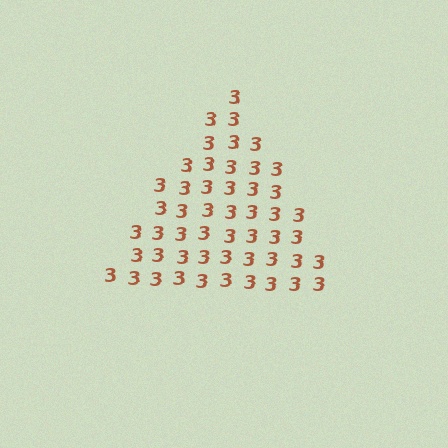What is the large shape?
The large shape is a triangle.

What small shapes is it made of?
It is made of small digit 3's.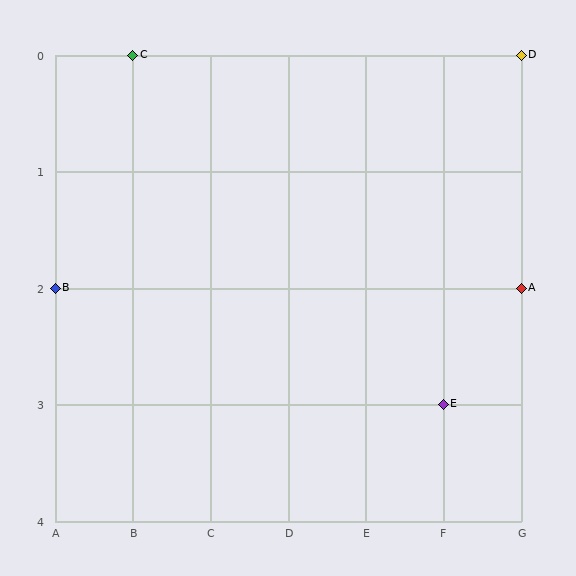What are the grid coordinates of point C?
Point C is at grid coordinates (B, 0).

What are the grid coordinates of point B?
Point B is at grid coordinates (A, 2).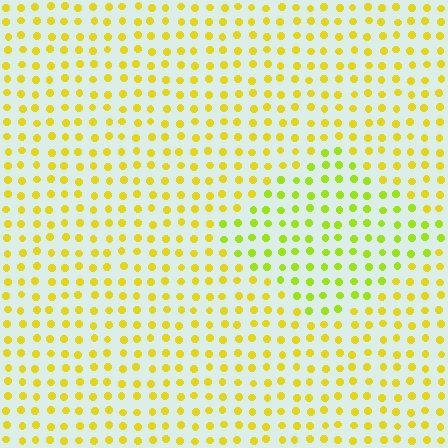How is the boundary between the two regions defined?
The boundary is defined purely by a slight shift in hue (about 26 degrees). Spacing, size, and orientation are identical on both sides.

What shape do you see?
I see a diamond.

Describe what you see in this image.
The image is filled with small yellow elements in a uniform arrangement. A diamond-shaped region is visible where the elements are tinted to a slightly different hue, forming a subtle color boundary.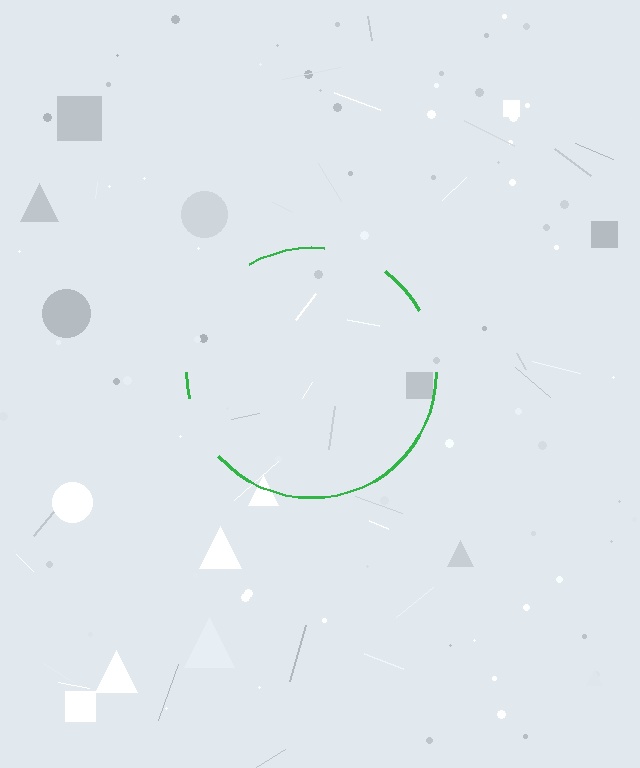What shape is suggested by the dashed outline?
The dashed outline suggests a circle.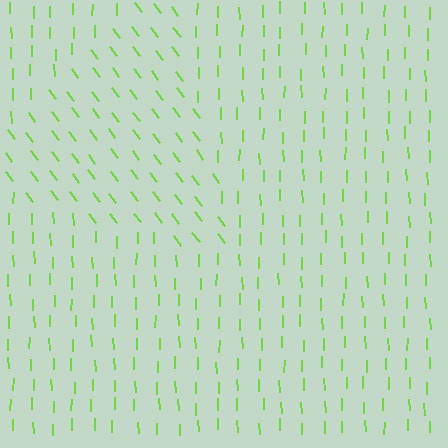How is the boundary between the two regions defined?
The boundary is defined purely by a change in line orientation (approximately 36 degrees difference). All lines are the same color and thickness.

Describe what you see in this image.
The image is filled with small lime line segments. A triangle region in the image has lines oriented differently from the surrounding lines, creating a visible texture boundary.